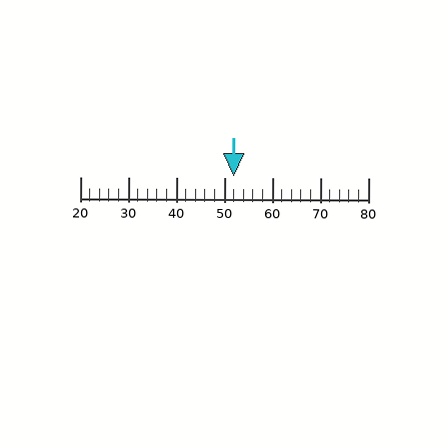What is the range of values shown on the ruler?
The ruler shows values from 20 to 80.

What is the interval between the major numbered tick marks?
The major tick marks are spaced 10 units apart.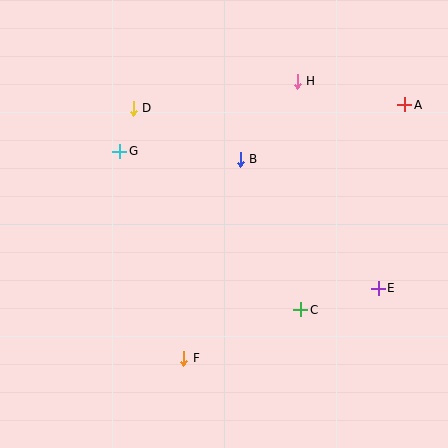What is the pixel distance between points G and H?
The distance between G and H is 191 pixels.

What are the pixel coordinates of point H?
Point H is at (297, 81).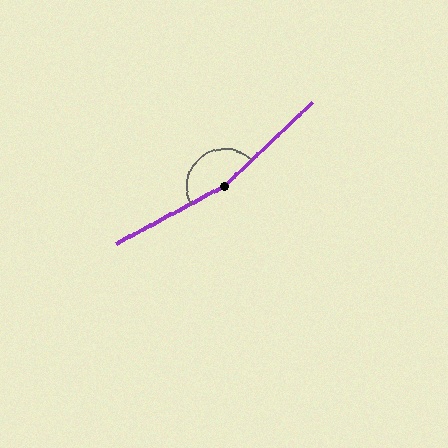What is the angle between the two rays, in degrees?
Approximately 164 degrees.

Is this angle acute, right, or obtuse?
It is obtuse.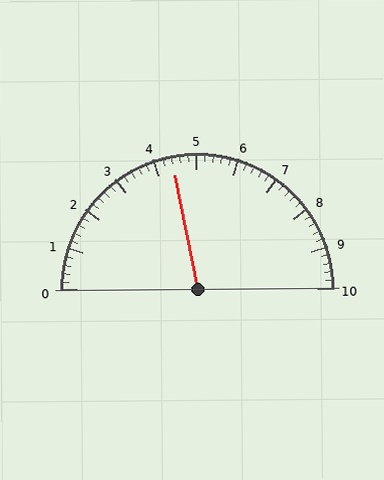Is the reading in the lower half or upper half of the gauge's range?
The reading is in the lower half of the range (0 to 10).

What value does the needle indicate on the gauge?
The needle indicates approximately 4.4.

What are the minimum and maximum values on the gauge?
The gauge ranges from 0 to 10.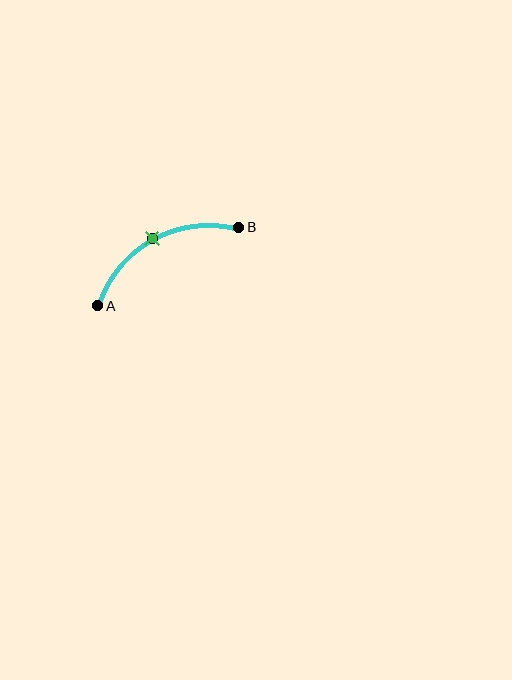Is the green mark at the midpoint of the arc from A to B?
Yes. The green mark lies on the arc at equal arc-length from both A and B — it is the arc midpoint.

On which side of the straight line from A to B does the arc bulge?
The arc bulges above the straight line connecting A and B.